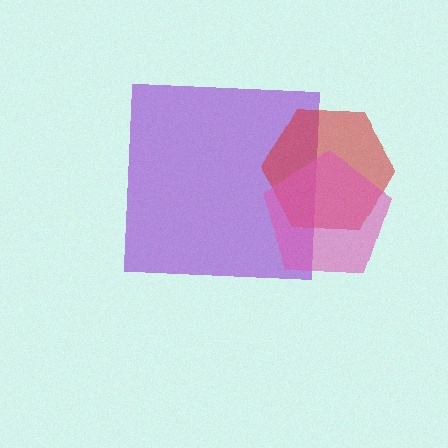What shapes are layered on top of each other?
The layered shapes are: a purple square, a red hexagon, a pink pentagon.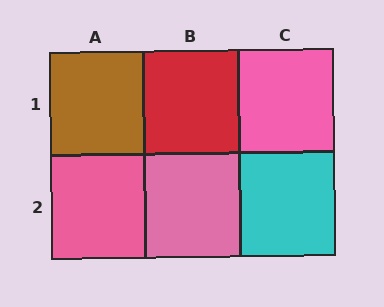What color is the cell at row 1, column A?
Brown.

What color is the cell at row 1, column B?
Red.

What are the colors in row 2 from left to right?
Pink, pink, cyan.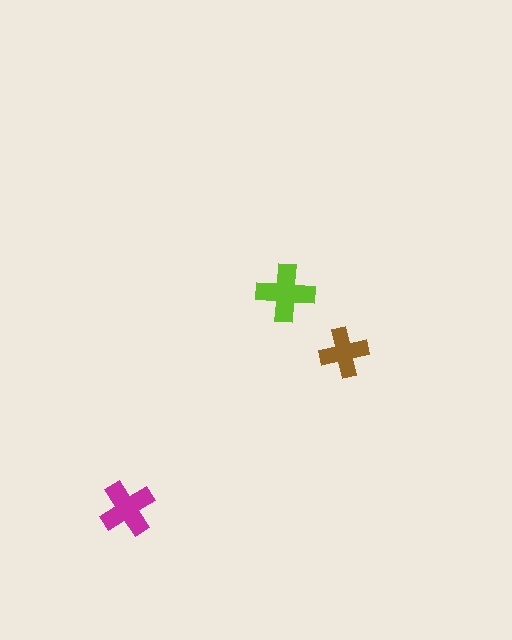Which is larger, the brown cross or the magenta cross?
The magenta one.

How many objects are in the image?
There are 3 objects in the image.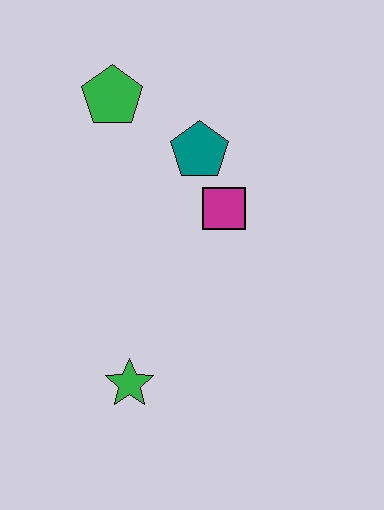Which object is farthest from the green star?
The green pentagon is farthest from the green star.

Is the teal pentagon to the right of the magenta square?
No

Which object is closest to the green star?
The magenta square is closest to the green star.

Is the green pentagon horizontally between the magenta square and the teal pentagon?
No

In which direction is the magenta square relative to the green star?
The magenta square is above the green star.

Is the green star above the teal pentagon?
No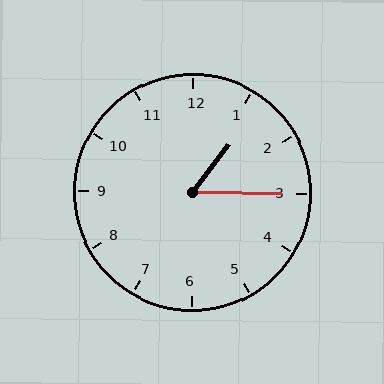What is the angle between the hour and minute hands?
Approximately 52 degrees.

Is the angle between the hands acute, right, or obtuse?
It is acute.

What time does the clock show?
1:15.